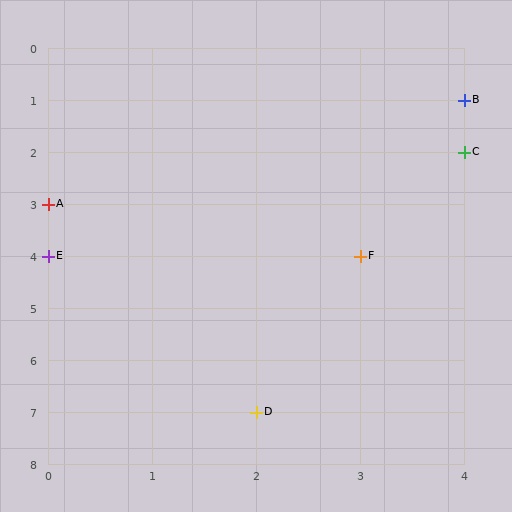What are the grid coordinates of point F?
Point F is at grid coordinates (3, 4).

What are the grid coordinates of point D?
Point D is at grid coordinates (2, 7).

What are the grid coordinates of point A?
Point A is at grid coordinates (0, 3).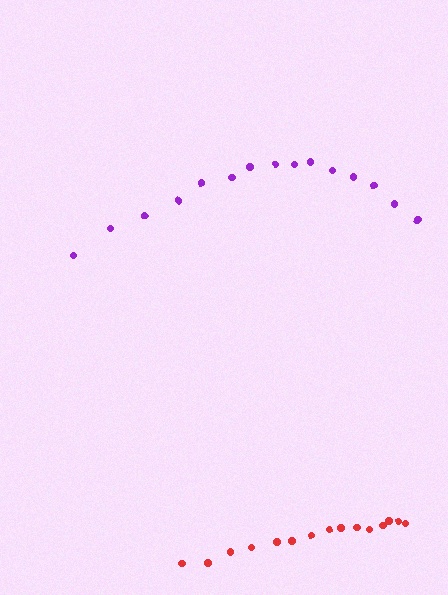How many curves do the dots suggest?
There are 2 distinct paths.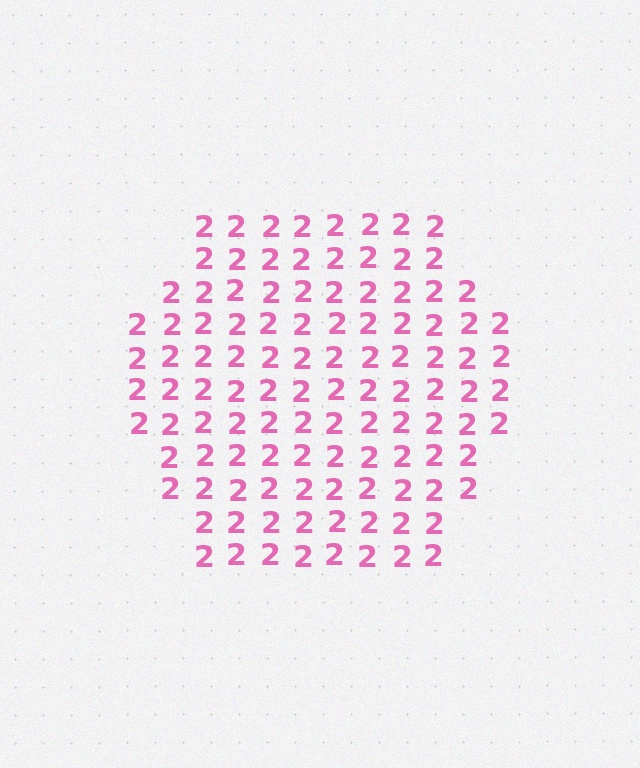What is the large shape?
The large shape is a hexagon.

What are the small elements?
The small elements are digit 2's.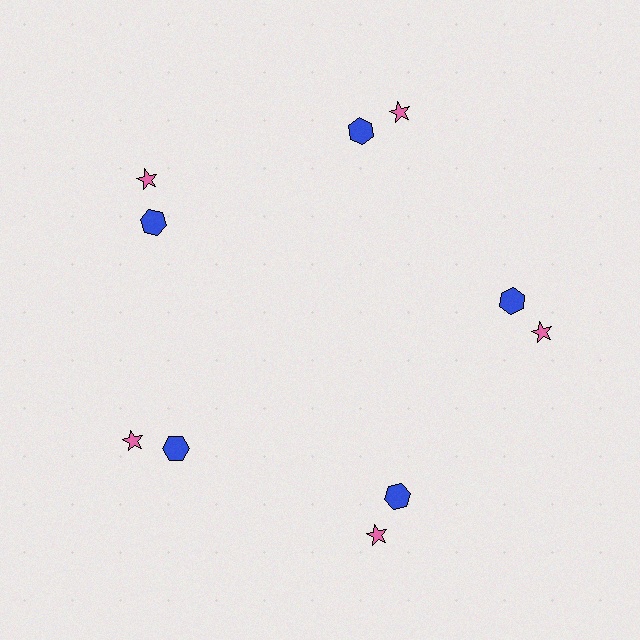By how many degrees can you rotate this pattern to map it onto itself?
The pattern maps onto itself every 72 degrees of rotation.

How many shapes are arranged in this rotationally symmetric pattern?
There are 10 shapes, arranged in 5 groups of 2.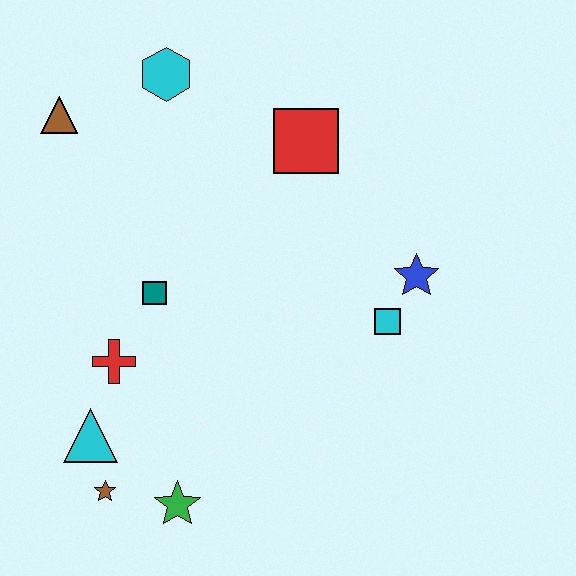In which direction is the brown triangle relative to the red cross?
The brown triangle is above the red cross.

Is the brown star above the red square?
No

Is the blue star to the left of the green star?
No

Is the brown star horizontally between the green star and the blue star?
No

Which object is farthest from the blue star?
The brown triangle is farthest from the blue star.